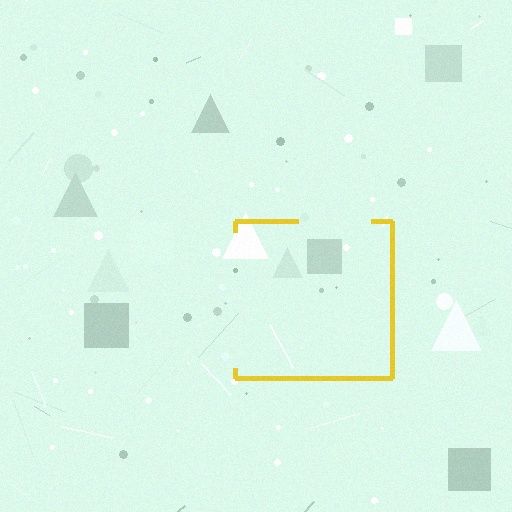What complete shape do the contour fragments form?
The contour fragments form a square.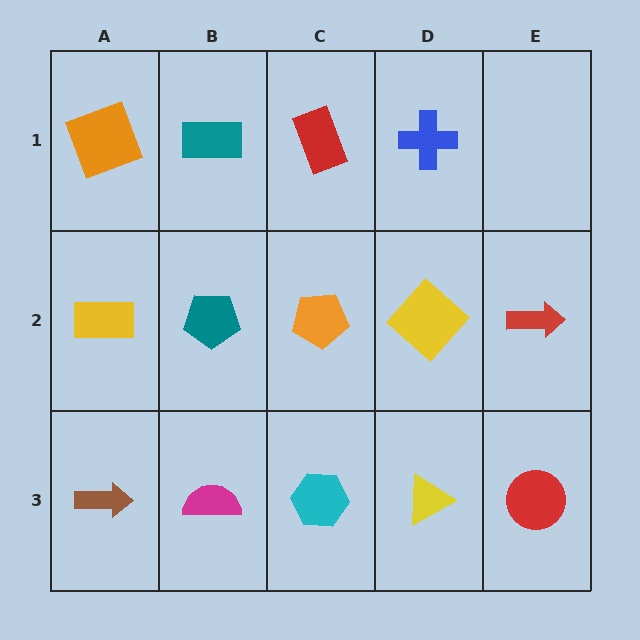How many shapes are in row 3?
5 shapes.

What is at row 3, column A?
A brown arrow.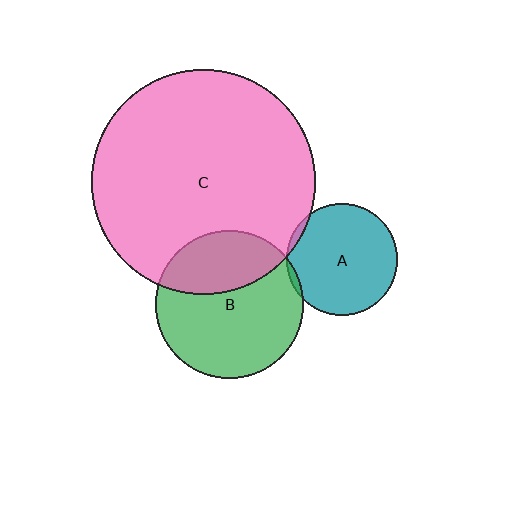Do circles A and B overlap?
Yes.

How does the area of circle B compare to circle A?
Approximately 1.8 times.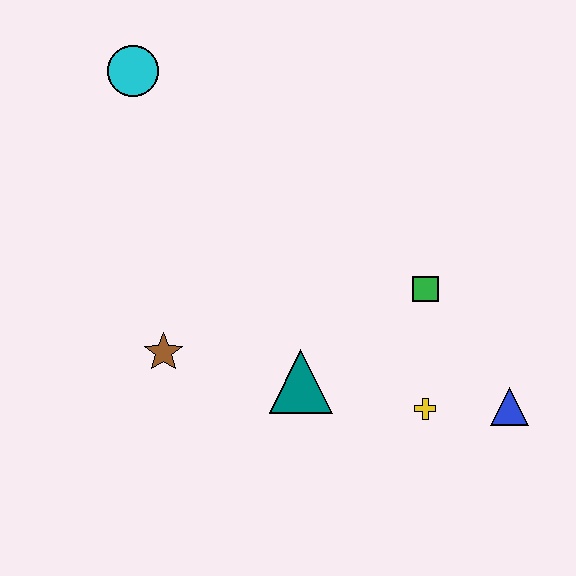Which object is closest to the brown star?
The teal triangle is closest to the brown star.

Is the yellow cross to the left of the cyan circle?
No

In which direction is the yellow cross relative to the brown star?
The yellow cross is to the right of the brown star.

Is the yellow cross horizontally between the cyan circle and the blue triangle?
Yes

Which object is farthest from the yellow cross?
The cyan circle is farthest from the yellow cross.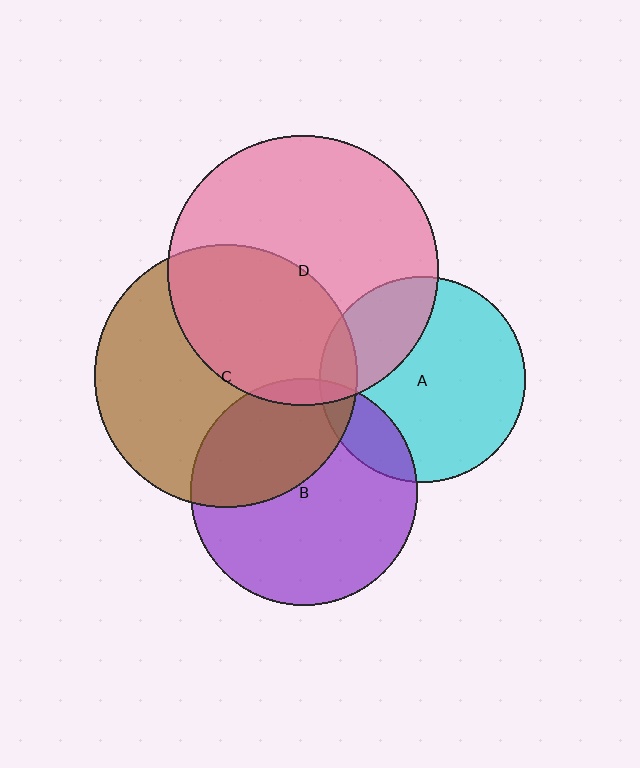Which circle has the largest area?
Circle D (pink).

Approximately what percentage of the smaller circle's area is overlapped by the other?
Approximately 30%.